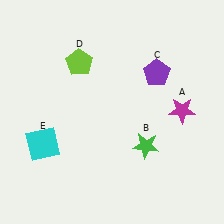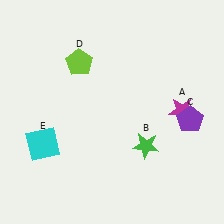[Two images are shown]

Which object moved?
The purple pentagon (C) moved down.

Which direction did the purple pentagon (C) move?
The purple pentagon (C) moved down.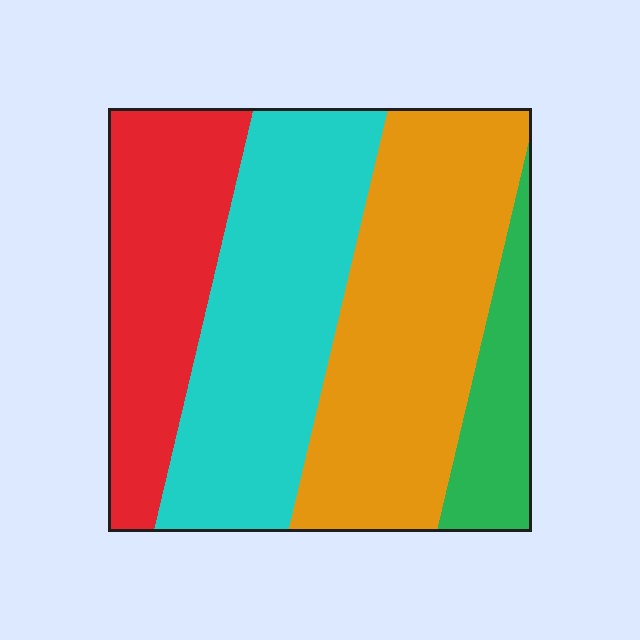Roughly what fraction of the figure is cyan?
Cyan takes up about one third (1/3) of the figure.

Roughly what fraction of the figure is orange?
Orange takes up about one third (1/3) of the figure.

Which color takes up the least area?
Green, at roughly 10%.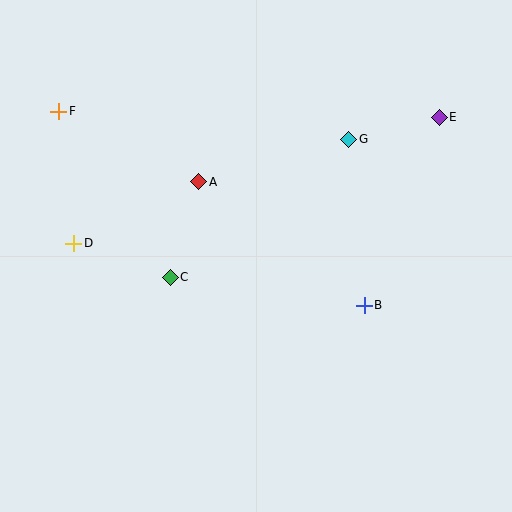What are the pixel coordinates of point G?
Point G is at (349, 139).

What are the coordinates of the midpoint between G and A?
The midpoint between G and A is at (274, 160).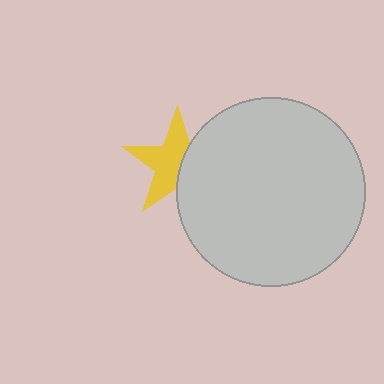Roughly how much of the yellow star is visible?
About half of it is visible (roughly 60%).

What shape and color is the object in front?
The object in front is a light gray circle.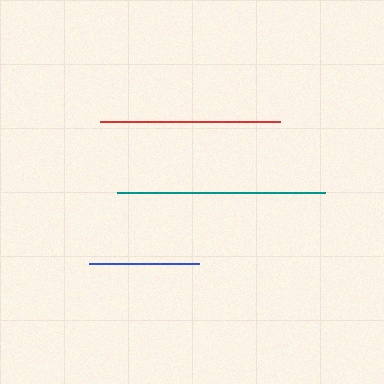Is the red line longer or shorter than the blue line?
The red line is longer than the blue line.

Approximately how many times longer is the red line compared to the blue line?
The red line is approximately 1.6 times the length of the blue line.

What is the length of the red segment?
The red segment is approximately 180 pixels long.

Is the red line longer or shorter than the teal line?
The teal line is longer than the red line.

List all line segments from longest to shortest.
From longest to shortest: teal, red, blue.